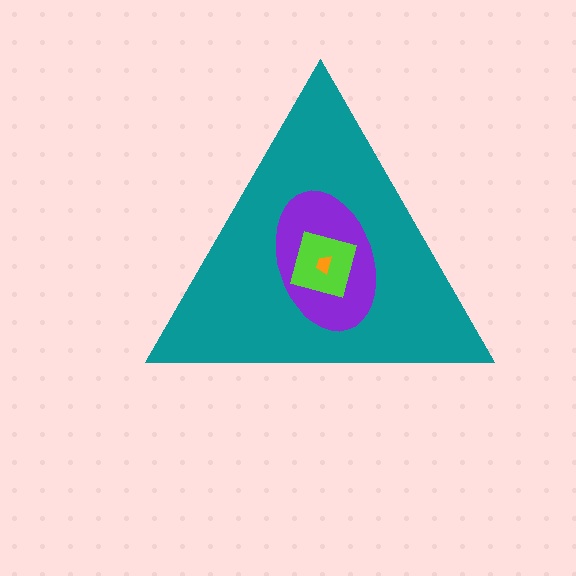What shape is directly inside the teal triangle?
The purple ellipse.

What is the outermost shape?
The teal triangle.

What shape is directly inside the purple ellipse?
The lime diamond.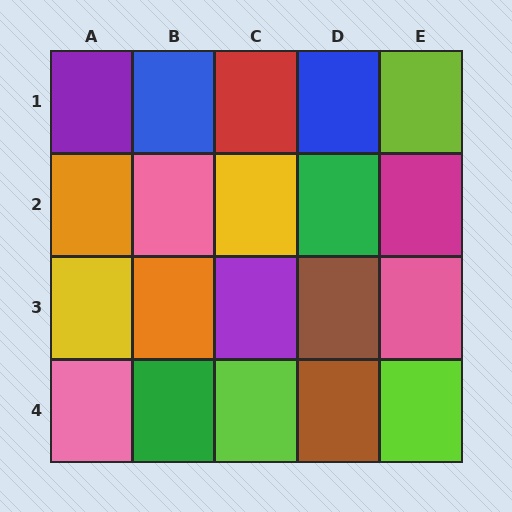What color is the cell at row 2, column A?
Orange.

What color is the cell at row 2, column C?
Yellow.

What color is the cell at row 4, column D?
Brown.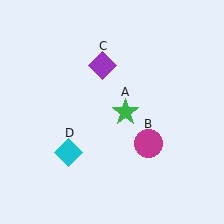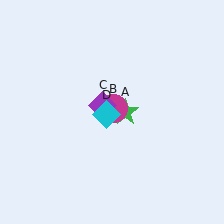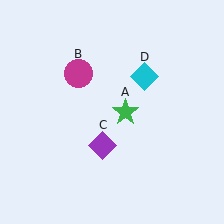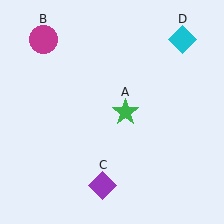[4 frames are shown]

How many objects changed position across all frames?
3 objects changed position: magenta circle (object B), purple diamond (object C), cyan diamond (object D).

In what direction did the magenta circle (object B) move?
The magenta circle (object B) moved up and to the left.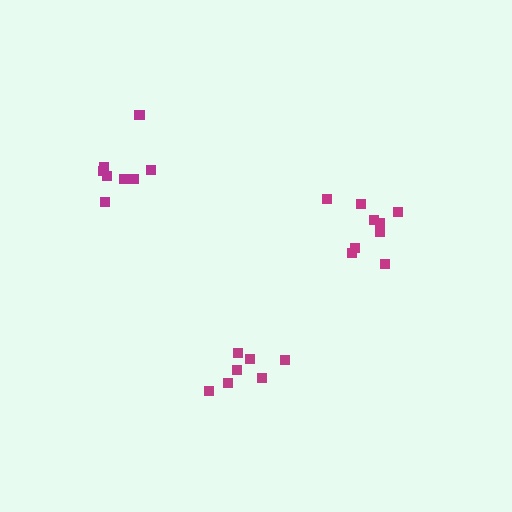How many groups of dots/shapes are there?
There are 3 groups.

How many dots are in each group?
Group 1: 7 dots, Group 2: 9 dots, Group 3: 8 dots (24 total).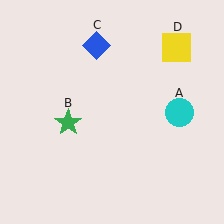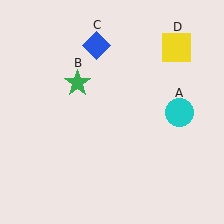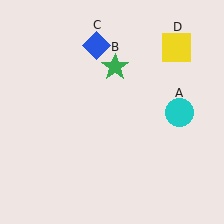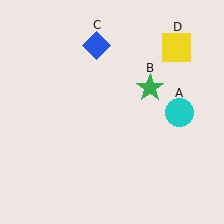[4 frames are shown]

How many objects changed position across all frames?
1 object changed position: green star (object B).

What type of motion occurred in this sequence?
The green star (object B) rotated clockwise around the center of the scene.